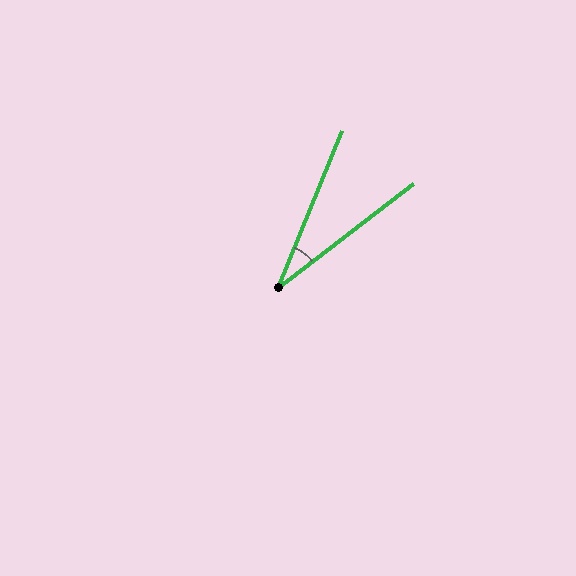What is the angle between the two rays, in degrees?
Approximately 30 degrees.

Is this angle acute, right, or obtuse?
It is acute.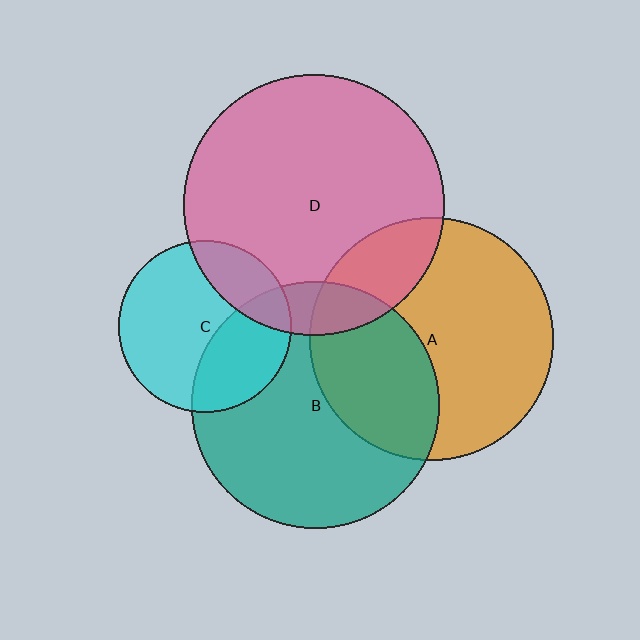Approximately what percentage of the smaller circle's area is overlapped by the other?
Approximately 35%.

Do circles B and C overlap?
Yes.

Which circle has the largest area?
Circle D (pink).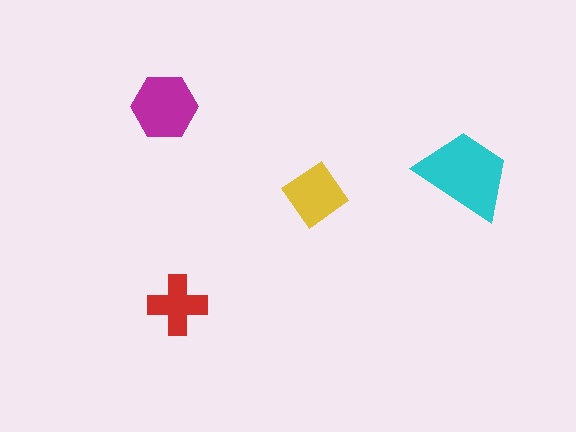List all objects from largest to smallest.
The cyan trapezoid, the magenta hexagon, the yellow diamond, the red cross.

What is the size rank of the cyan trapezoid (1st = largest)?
1st.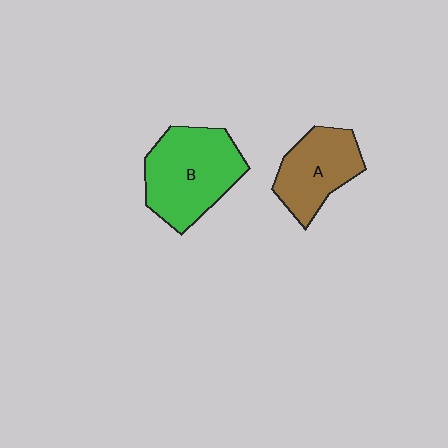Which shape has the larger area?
Shape B (green).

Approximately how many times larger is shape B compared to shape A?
Approximately 1.4 times.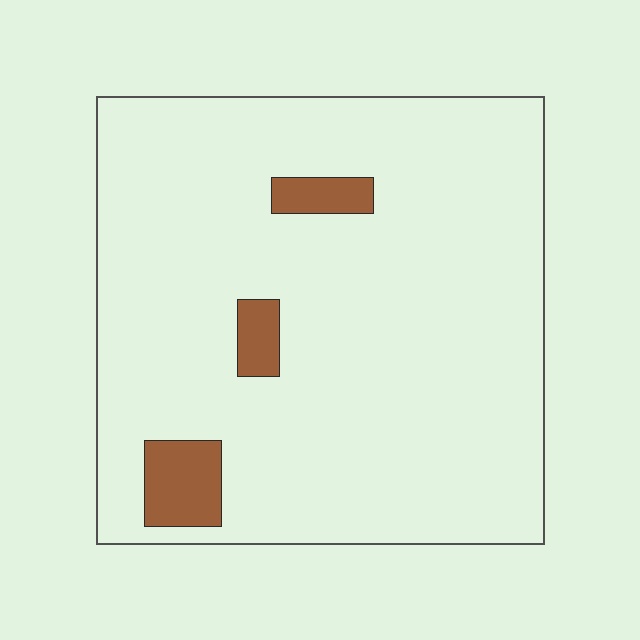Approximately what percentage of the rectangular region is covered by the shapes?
Approximately 5%.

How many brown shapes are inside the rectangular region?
3.